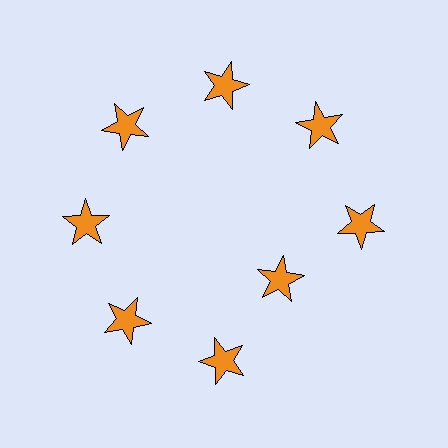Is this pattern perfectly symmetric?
No. The 8 orange stars are arranged in a ring, but one element near the 4 o'clock position is pulled inward toward the center, breaking the 8-fold rotational symmetry.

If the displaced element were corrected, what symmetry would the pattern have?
It would have 8-fold rotational symmetry — the pattern would map onto itself every 45 degrees.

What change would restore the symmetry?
The symmetry would be restored by moving it outward, back onto the ring so that all 8 stars sit at equal angles and equal distance from the center.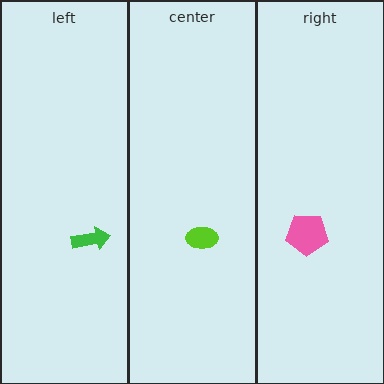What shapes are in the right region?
The pink pentagon.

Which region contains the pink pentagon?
The right region.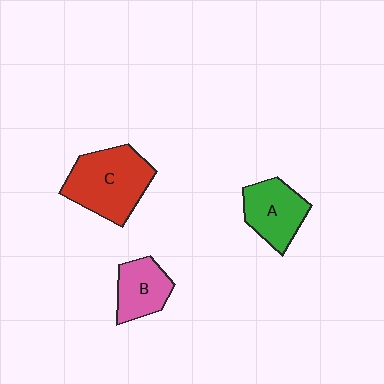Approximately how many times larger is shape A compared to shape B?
Approximately 1.2 times.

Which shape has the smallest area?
Shape B (pink).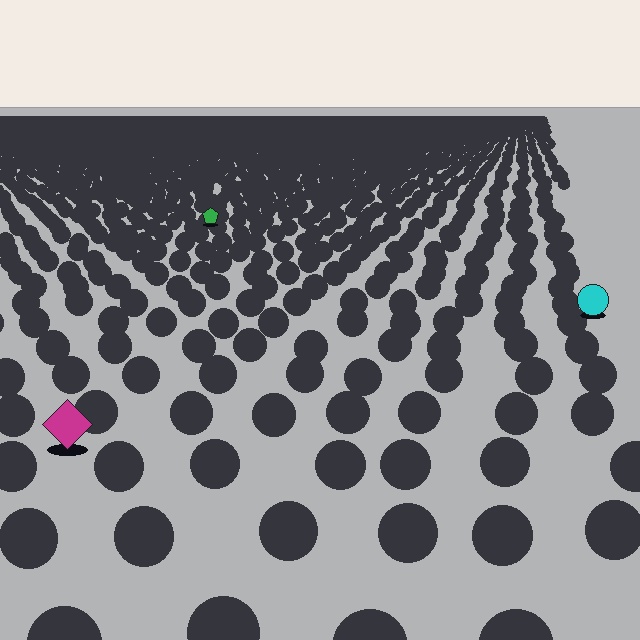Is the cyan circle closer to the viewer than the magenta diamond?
No. The magenta diamond is closer — you can tell from the texture gradient: the ground texture is coarser near it.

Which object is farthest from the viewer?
The green pentagon is farthest from the viewer. It appears smaller and the ground texture around it is denser.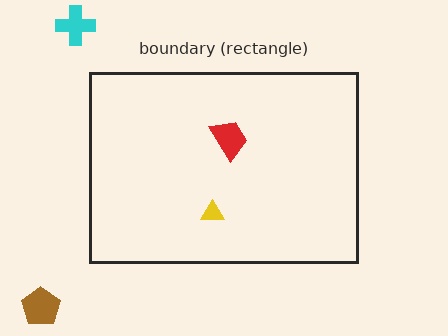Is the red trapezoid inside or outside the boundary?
Inside.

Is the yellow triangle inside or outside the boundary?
Inside.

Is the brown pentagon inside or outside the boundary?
Outside.